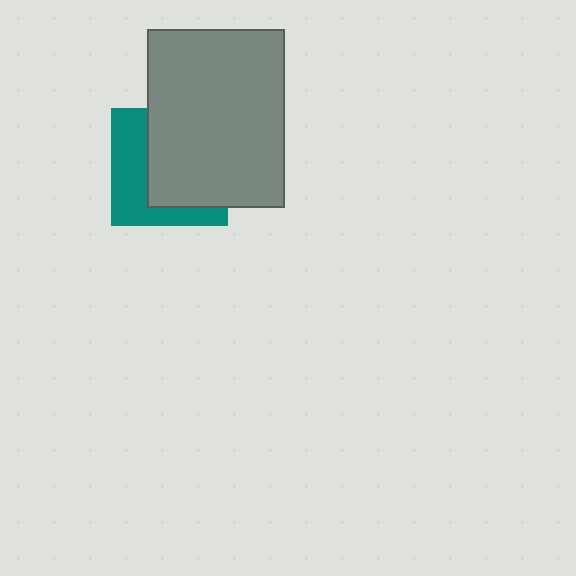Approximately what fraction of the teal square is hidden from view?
Roughly 58% of the teal square is hidden behind the gray rectangle.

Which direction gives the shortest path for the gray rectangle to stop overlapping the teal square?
Moving right gives the shortest separation.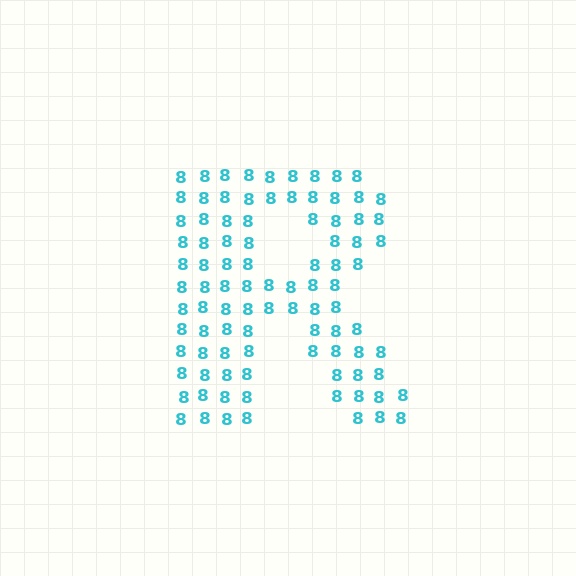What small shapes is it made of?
It is made of small digit 8's.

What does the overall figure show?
The overall figure shows the letter R.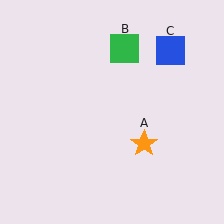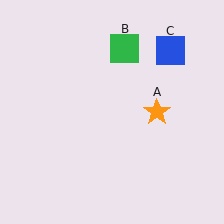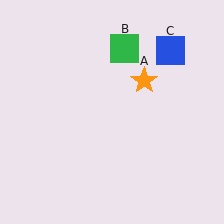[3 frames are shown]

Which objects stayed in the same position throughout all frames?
Green square (object B) and blue square (object C) remained stationary.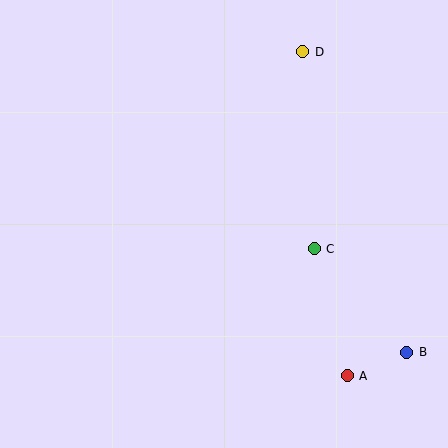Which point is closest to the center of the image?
Point C at (314, 249) is closest to the center.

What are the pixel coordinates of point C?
Point C is at (314, 249).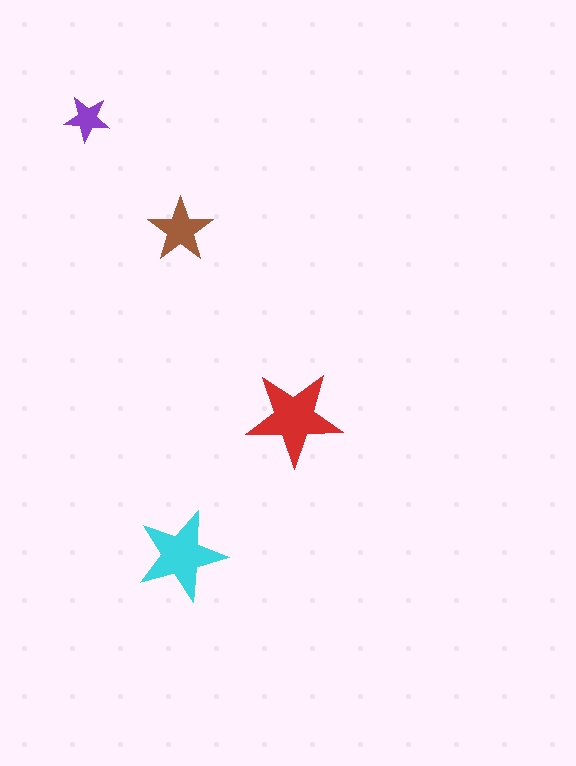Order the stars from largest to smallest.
the red one, the cyan one, the brown one, the purple one.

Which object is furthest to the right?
The red star is rightmost.